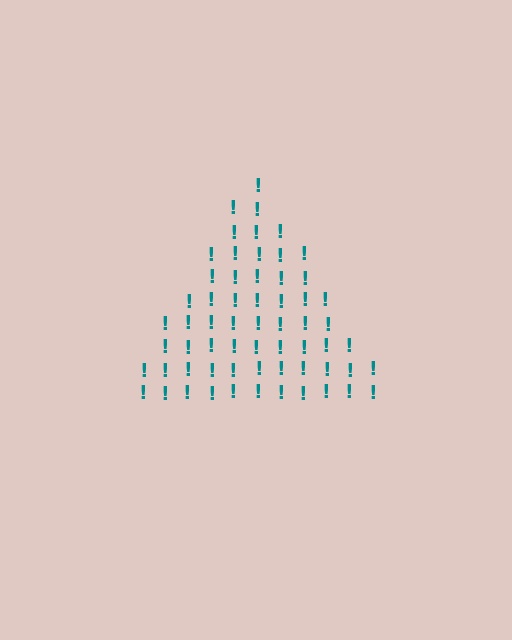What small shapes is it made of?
It is made of small exclamation marks.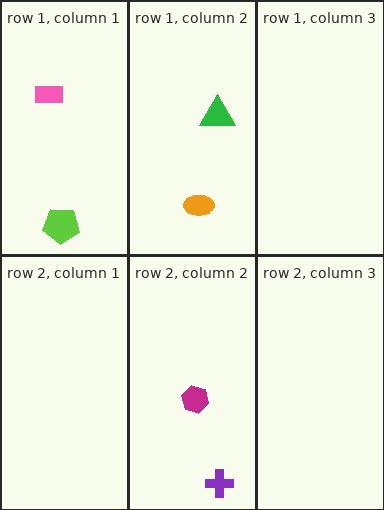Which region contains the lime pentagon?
The row 1, column 1 region.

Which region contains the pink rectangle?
The row 1, column 1 region.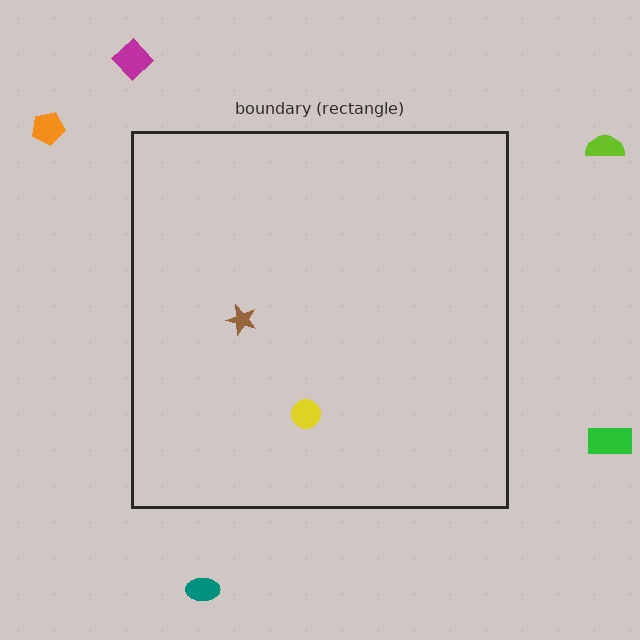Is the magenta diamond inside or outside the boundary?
Outside.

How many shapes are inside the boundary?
2 inside, 5 outside.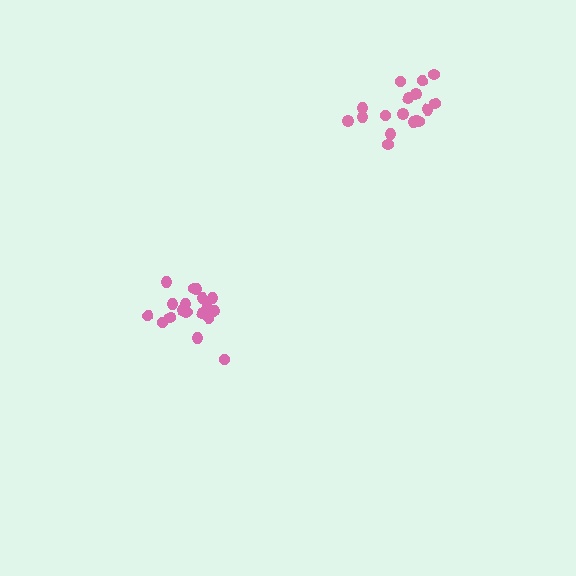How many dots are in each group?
Group 1: 17 dots, Group 2: 18 dots (35 total).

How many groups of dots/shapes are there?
There are 2 groups.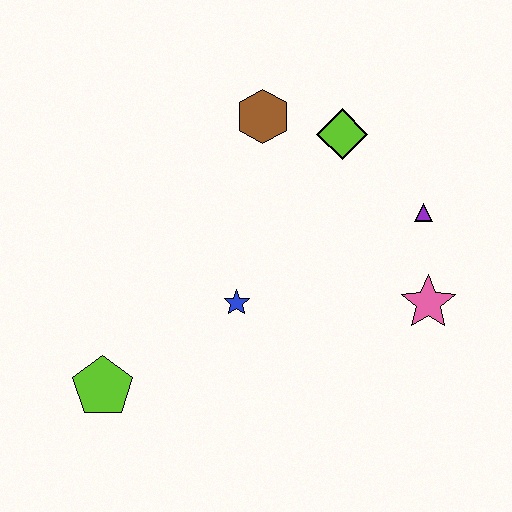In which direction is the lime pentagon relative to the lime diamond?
The lime pentagon is below the lime diamond.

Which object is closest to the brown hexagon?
The lime diamond is closest to the brown hexagon.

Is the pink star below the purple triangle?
Yes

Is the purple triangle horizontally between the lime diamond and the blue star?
No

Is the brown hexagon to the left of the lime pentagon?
No